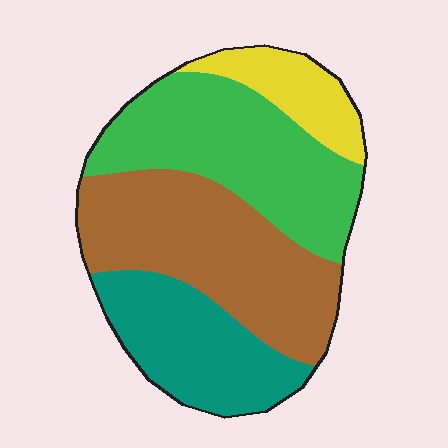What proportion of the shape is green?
Green covers about 30% of the shape.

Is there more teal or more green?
Green.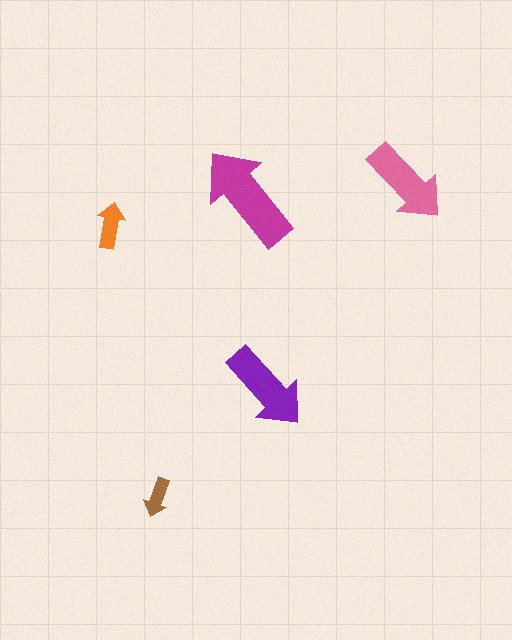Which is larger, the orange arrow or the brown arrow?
The orange one.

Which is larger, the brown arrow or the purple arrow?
The purple one.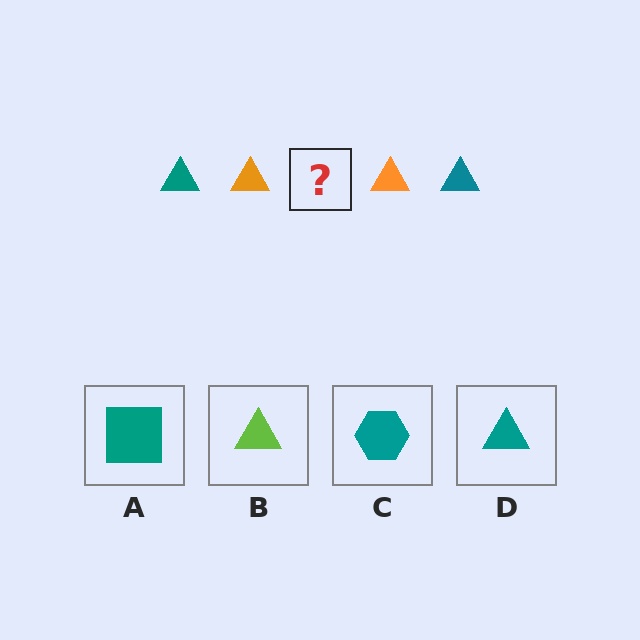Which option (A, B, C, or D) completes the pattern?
D.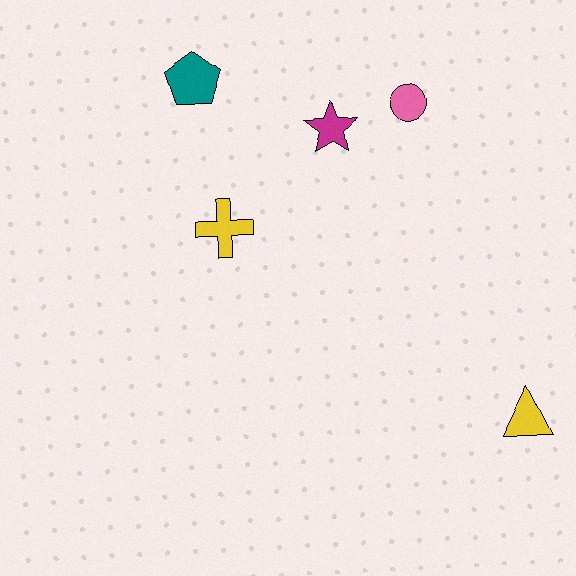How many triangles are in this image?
There is 1 triangle.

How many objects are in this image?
There are 5 objects.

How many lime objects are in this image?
There are no lime objects.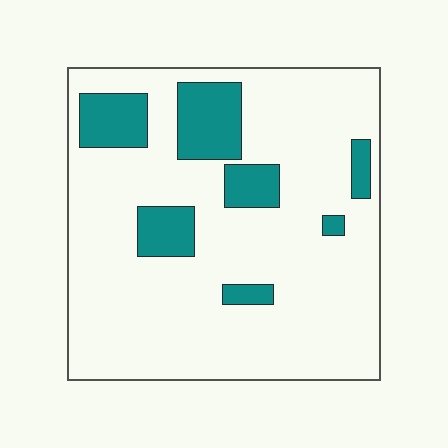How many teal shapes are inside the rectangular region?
7.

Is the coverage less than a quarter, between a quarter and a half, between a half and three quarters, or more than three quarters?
Less than a quarter.